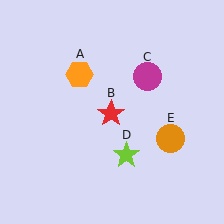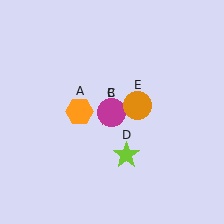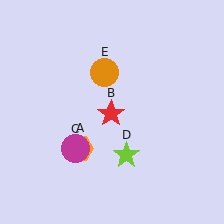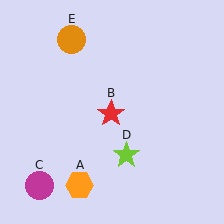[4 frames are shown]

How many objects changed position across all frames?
3 objects changed position: orange hexagon (object A), magenta circle (object C), orange circle (object E).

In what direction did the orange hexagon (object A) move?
The orange hexagon (object A) moved down.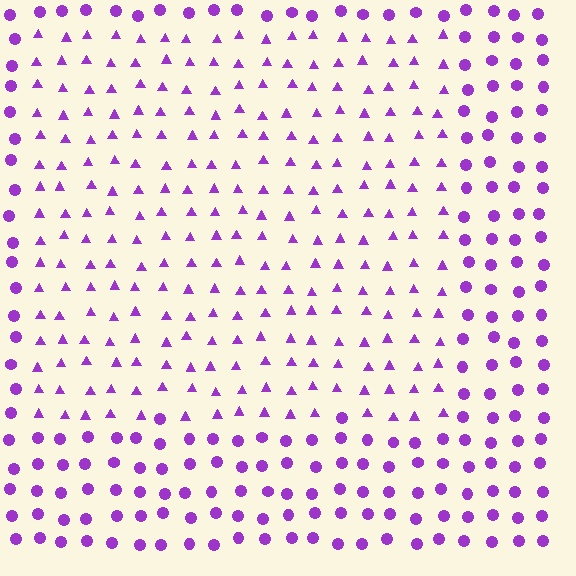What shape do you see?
I see a rectangle.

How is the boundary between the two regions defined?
The boundary is defined by a change in element shape: triangles inside vs. circles outside. All elements share the same color and spacing.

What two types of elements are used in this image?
The image uses triangles inside the rectangle region and circles outside it.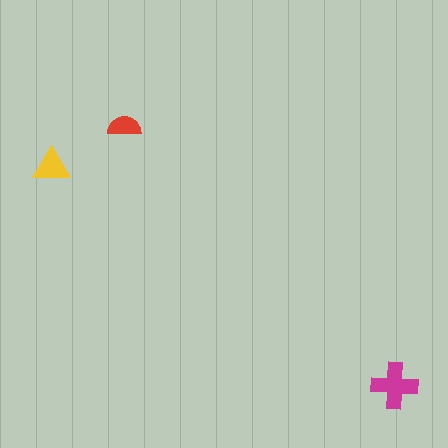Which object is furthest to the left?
The yellow triangle is leftmost.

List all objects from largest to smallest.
The magenta cross, the yellow triangle, the red semicircle.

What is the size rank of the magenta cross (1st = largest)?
1st.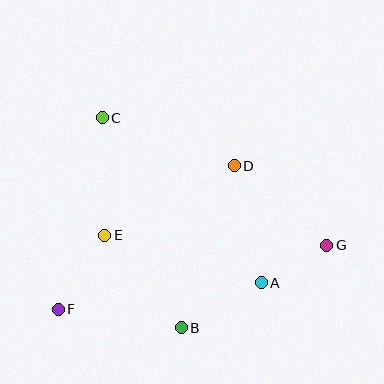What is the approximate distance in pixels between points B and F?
The distance between B and F is approximately 125 pixels.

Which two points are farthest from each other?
Points F and G are farthest from each other.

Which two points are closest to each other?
Points A and G are closest to each other.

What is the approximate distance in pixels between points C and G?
The distance between C and G is approximately 258 pixels.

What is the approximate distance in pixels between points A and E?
The distance between A and E is approximately 164 pixels.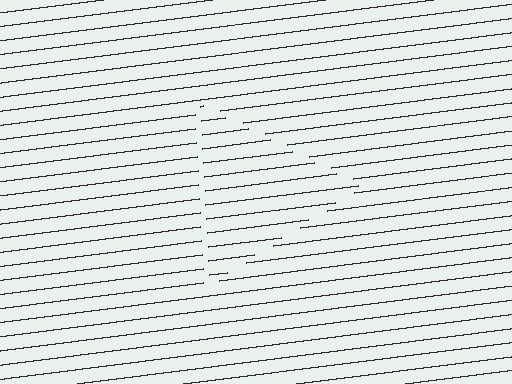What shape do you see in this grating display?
An illusory triangle. The interior of the shape contains the same grating, shifted by half a period — the contour is defined by the phase discontinuity where line-ends from the inner and outer gratings abut.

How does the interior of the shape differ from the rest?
The interior of the shape contains the same grating, shifted by half a period — the contour is defined by the phase discontinuity where line-ends from the inner and outer gratings abut.